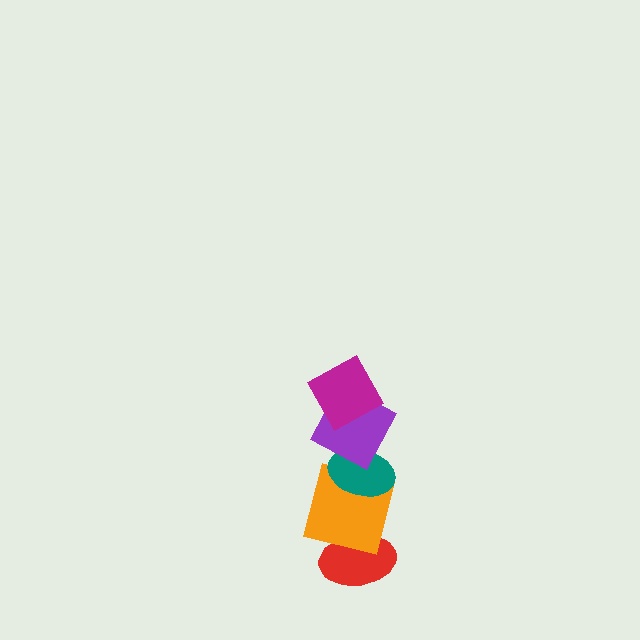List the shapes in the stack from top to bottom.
From top to bottom: the magenta square, the purple square, the teal ellipse, the orange square, the red ellipse.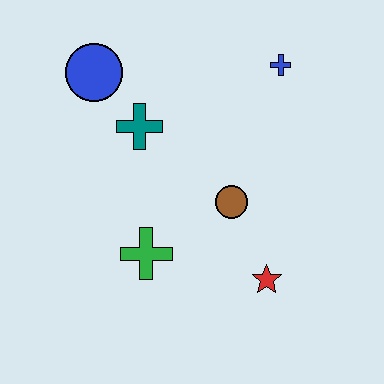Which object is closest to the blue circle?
The teal cross is closest to the blue circle.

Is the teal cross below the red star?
No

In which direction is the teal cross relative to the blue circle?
The teal cross is below the blue circle.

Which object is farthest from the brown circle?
The blue circle is farthest from the brown circle.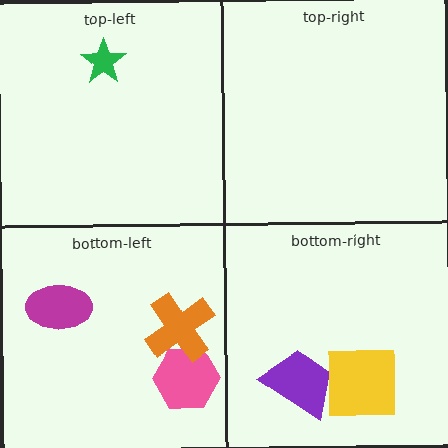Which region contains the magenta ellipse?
The bottom-left region.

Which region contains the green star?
The top-left region.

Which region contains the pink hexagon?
The bottom-left region.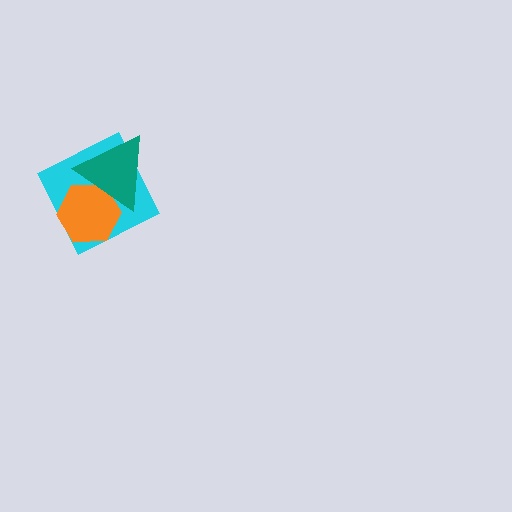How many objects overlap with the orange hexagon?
2 objects overlap with the orange hexagon.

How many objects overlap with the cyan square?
2 objects overlap with the cyan square.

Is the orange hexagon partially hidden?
Yes, it is partially covered by another shape.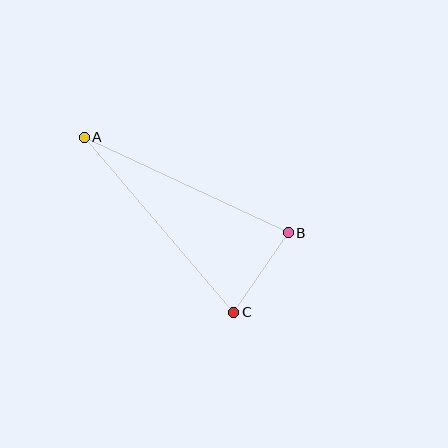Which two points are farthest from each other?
Points A and C are farthest from each other.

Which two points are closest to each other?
Points B and C are closest to each other.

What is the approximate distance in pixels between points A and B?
The distance between A and B is approximately 225 pixels.